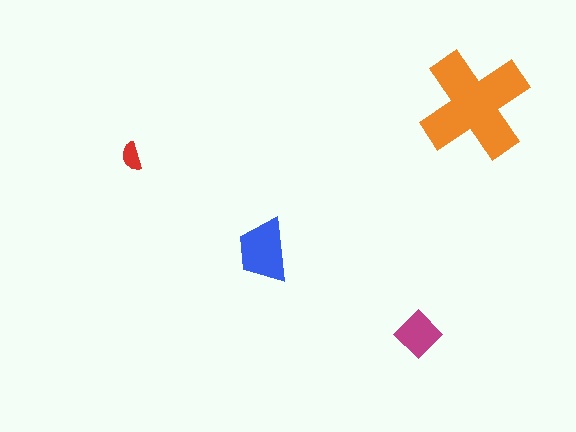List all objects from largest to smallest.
The orange cross, the blue trapezoid, the magenta diamond, the red semicircle.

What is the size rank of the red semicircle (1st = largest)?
4th.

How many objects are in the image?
There are 4 objects in the image.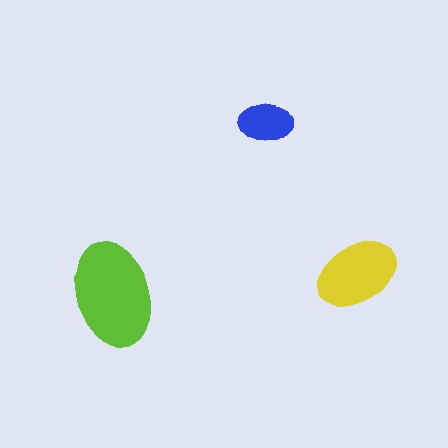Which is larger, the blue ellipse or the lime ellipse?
The lime one.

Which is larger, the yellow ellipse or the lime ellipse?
The lime one.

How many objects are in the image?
There are 3 objects in the image.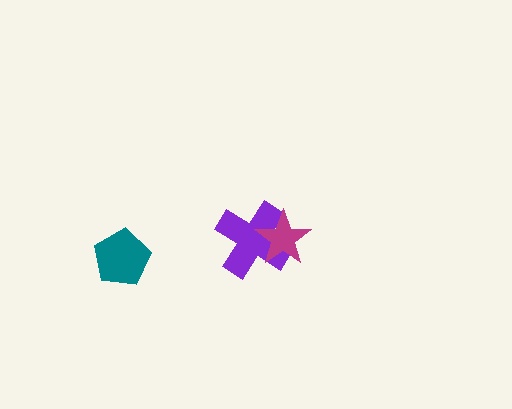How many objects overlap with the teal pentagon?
0 objects overlap with the teal pentagon.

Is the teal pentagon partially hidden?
No, no other shape covers it.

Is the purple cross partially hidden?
Yes, it is partially covered by another shape.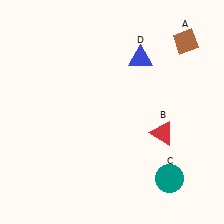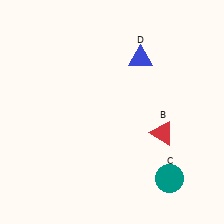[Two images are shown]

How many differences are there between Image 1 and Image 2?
There is 1 difference between the two images.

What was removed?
The brown diamond (A) was removed in Image 2.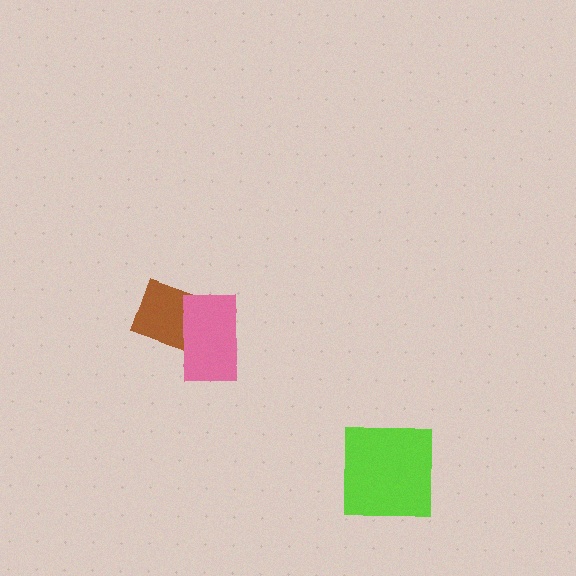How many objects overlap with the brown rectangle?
1 object overlaps with the brown rectangle.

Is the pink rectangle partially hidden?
No, no other shape covers it.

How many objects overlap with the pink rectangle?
1 object overlaps with the pink rectangle.